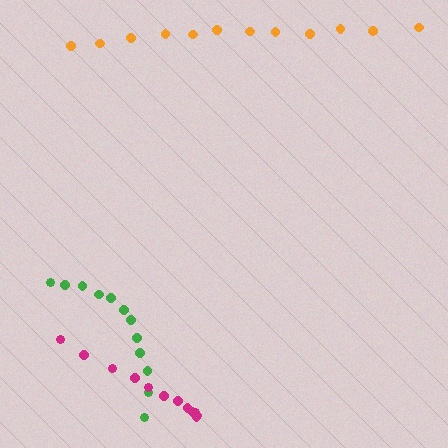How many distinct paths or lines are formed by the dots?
There are 3 distinct paths.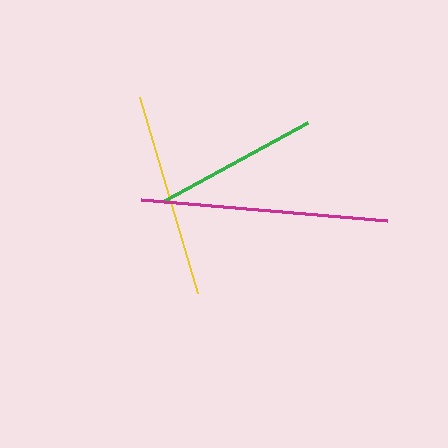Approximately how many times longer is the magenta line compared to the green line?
The magenta line is approximately 1.5 times the length of the green line.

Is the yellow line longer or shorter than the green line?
The yellow line is longer than the green line.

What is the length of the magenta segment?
The magenta segment is approximately 247 pixels long.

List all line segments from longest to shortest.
From longest to shortest: magenta, yellow, green.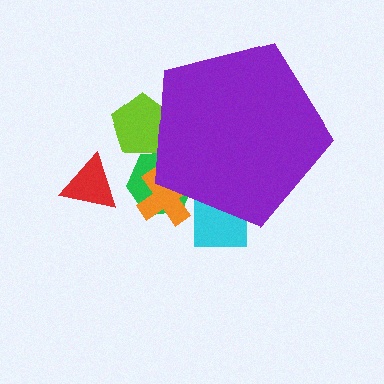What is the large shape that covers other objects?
A purple pentagon.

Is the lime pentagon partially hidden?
Yes, the lime pentagon is partially hidden behind the purple pentagon.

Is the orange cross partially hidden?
Yes, the orange cross is partially hidden behind the purple pentagon.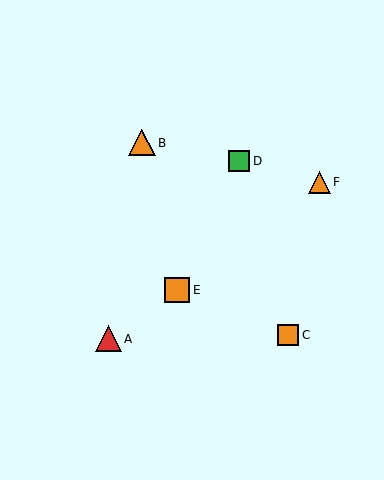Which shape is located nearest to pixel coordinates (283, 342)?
The orange square (labeled C) at (288, 335) is nearest to that location.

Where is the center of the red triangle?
The center of the red triangle is at (108, 339).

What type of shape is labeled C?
Shape C is an orange square.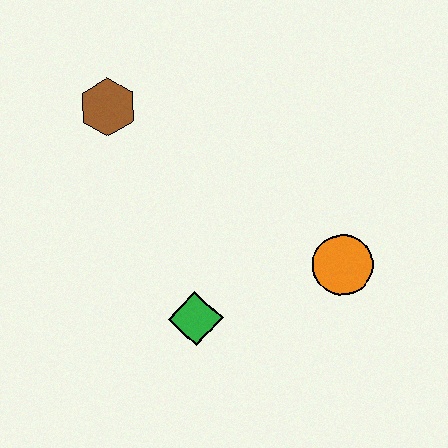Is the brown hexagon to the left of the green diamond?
Yes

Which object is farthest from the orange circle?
The brown hexagon is farthest from the orange circle.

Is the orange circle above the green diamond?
Yes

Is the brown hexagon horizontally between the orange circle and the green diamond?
No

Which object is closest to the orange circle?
The green diamond is closest to the orange circle.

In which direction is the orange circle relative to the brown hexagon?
The orange circle is to the right of the brown hexagon.